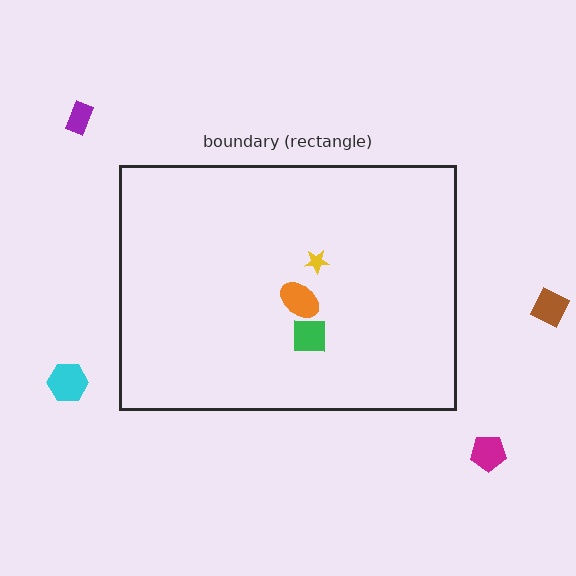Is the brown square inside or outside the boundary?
Outside.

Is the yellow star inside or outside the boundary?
Inside.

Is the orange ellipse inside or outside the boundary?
Inside.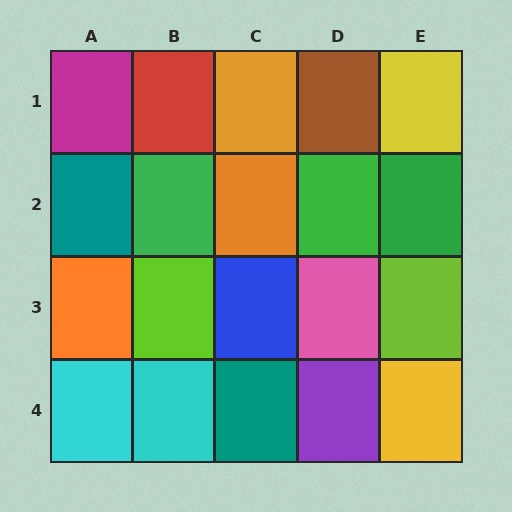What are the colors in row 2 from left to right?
Teal, green, orange, green, green.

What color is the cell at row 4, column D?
Purple.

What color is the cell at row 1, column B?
Red.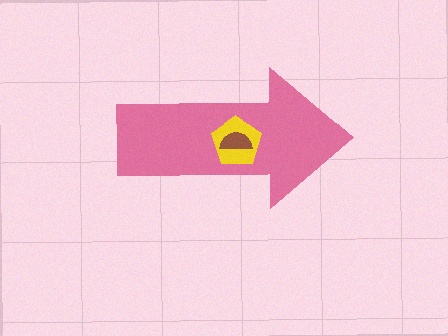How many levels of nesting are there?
3.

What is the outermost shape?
The pink arrow.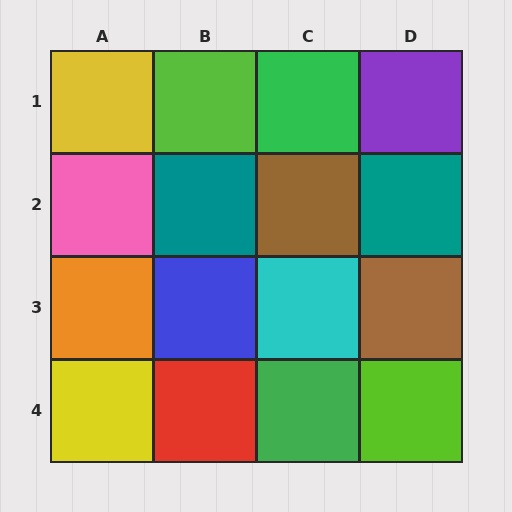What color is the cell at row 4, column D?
Lime.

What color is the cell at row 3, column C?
Cyan.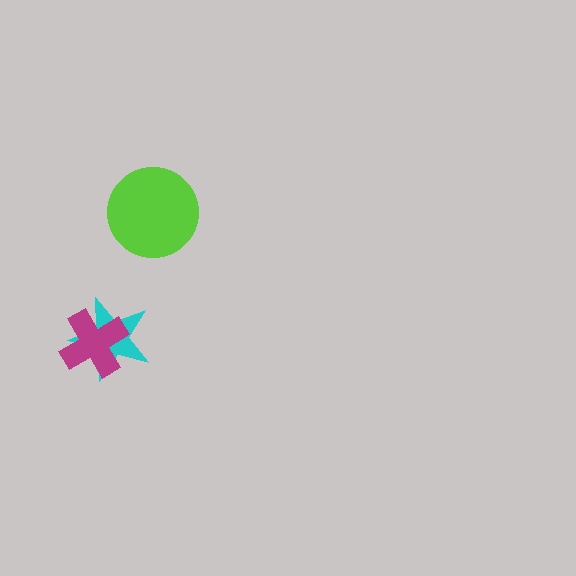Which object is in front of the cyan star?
The magenta cross is in front of the cyan star.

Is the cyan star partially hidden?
Yes, it is partially covered by another shape.